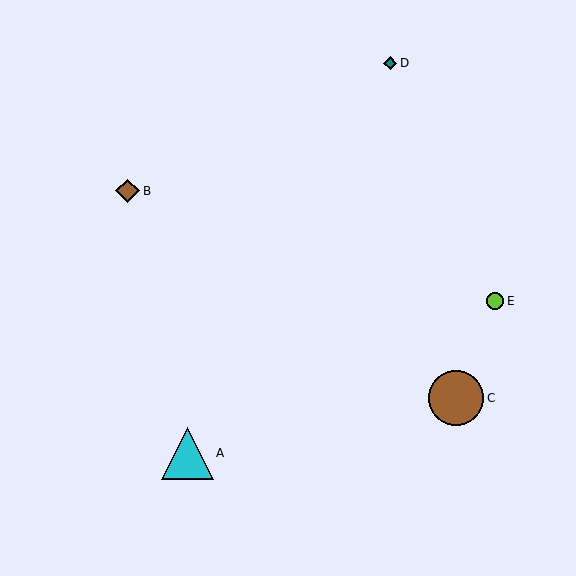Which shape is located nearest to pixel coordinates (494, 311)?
The lime circle (labeled E) at (495, 301) is nearest to that location.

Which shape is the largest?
The brown circle (labeled C) is the largest.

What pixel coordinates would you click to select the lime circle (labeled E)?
Click at (495, 301) to select the lime circle E.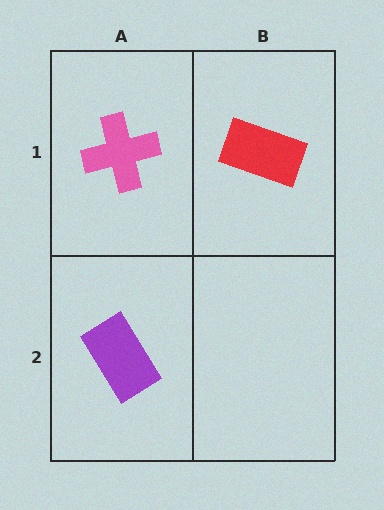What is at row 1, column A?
A pink cross.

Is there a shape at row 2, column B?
No, that cell is empty.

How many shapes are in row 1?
2 shapes.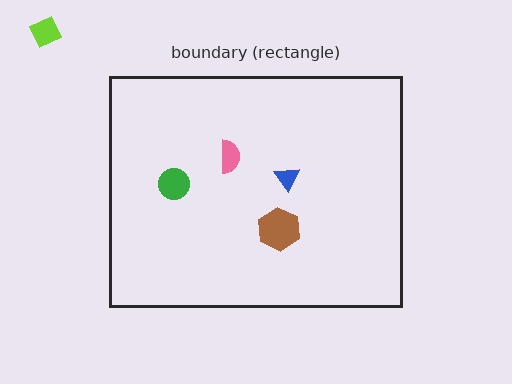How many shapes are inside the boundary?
4 inside, 1 outside.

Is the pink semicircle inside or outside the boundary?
Inside.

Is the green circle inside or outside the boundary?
Inside.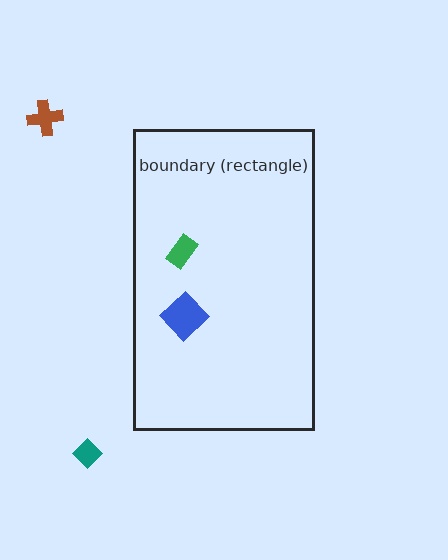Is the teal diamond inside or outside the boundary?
Outside.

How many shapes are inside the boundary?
2 inside, 2 outside.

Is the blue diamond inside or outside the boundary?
Inside.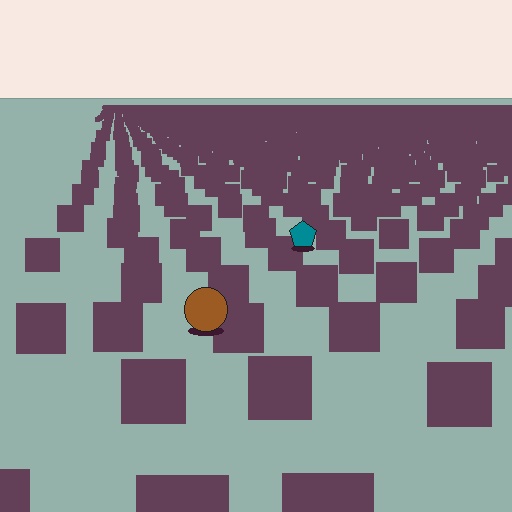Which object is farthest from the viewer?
The teal pentagon is farthest from the viewer. It appears smaller and the ground texture around it is denser.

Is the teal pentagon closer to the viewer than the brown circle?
No. The brown circle is closer — you can tell from the texture gradient: the ground texture is coarser near it.